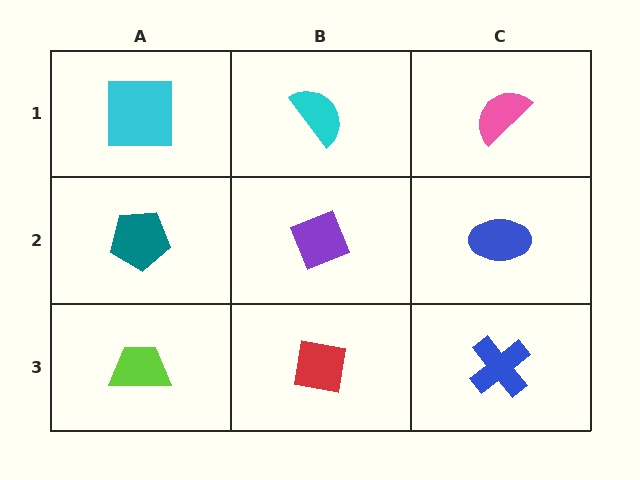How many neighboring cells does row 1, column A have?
2.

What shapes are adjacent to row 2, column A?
A cyan square (row 1, column A), a lime trapezoid (row 3, column A), a purple diamond (row 2, column B).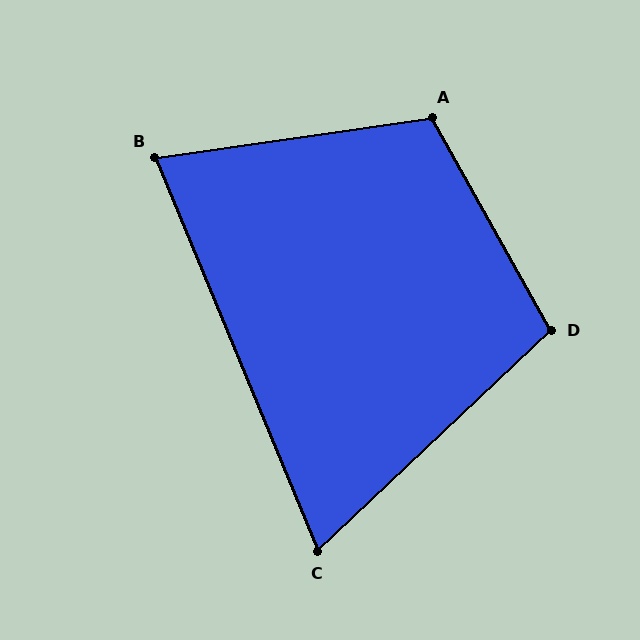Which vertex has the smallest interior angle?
C, at approximately 69 degrees.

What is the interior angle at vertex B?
Approximately 76 degrees (acute).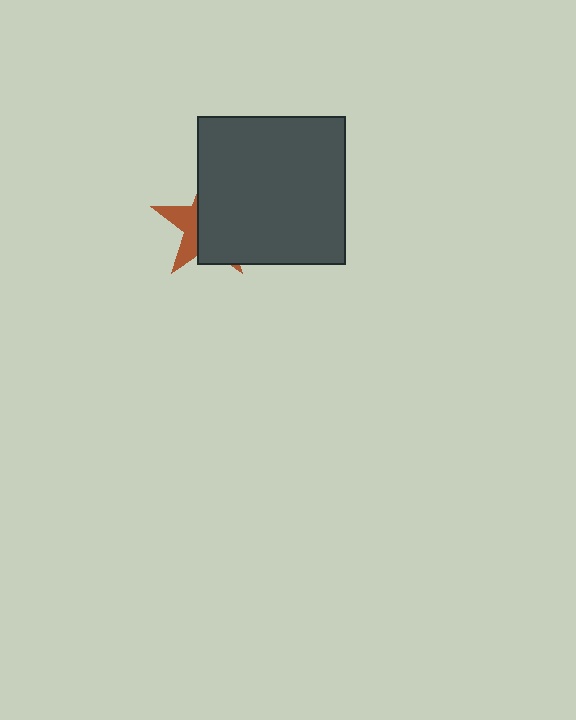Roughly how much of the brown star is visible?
A small part of it is visible (roughly 35%).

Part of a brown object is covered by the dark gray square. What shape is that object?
It is a star.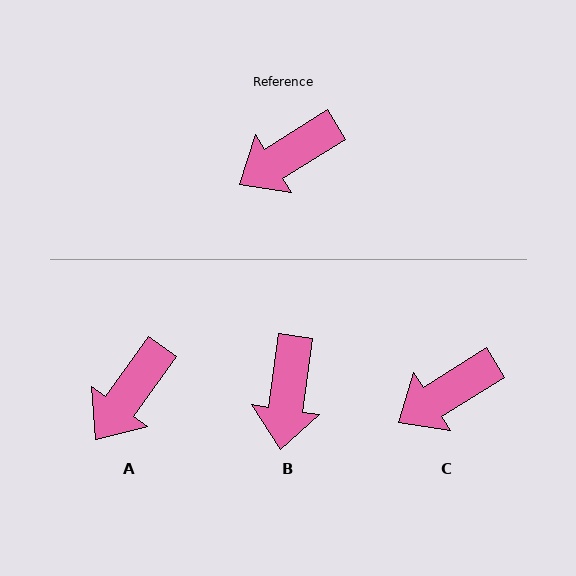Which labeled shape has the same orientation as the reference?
C.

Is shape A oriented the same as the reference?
No, it is off by about 22 degrees.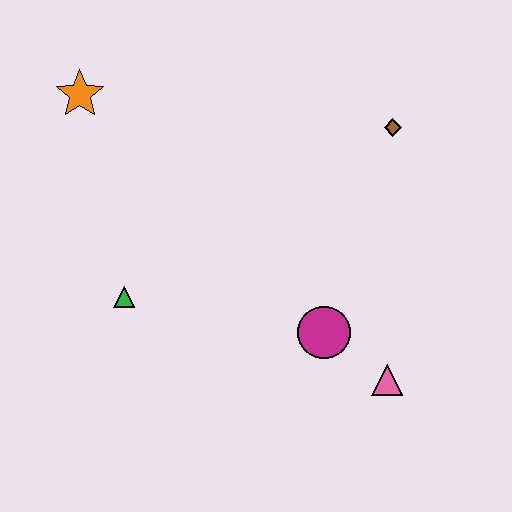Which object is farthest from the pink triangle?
The orange star is farthest from the pink triangle.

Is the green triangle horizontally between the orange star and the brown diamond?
Yes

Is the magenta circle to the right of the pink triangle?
No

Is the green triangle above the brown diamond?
No